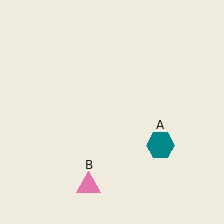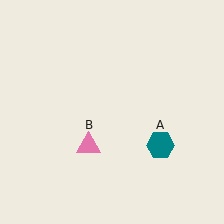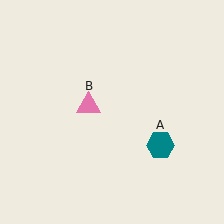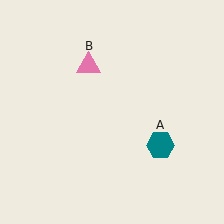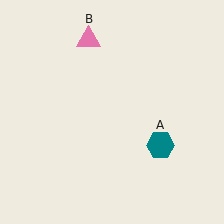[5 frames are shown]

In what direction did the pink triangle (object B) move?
The pink triangle (object B) moved up.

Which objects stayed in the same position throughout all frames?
Teal hexagon (object A) remained stationary.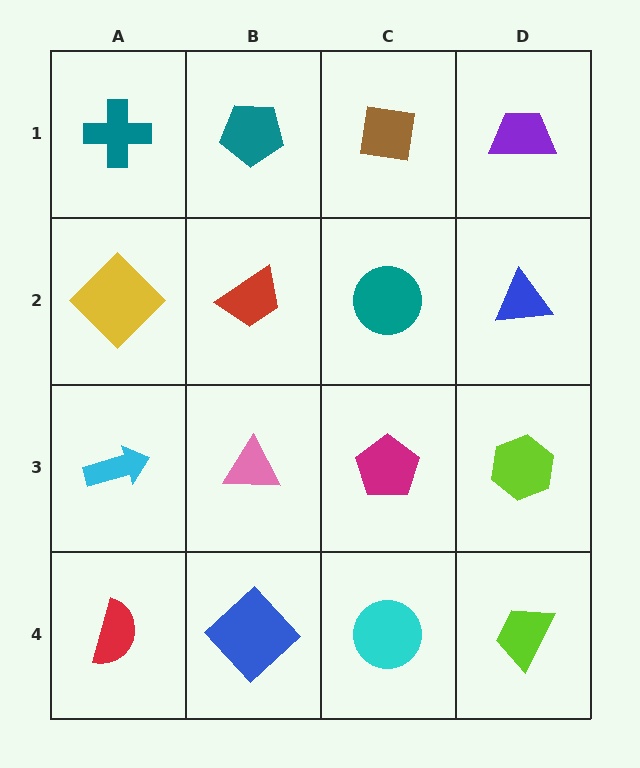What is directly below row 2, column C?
A magenta pentagon.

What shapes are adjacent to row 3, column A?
A yellow diamond (row 2, column A), a red semicircle (row 4, column A), a pink triangle (row 3, column B).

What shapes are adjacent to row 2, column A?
A teal cross (row 1, column A), a cyan arrow (row 3, column A), a red trapezoid (row 2, column B).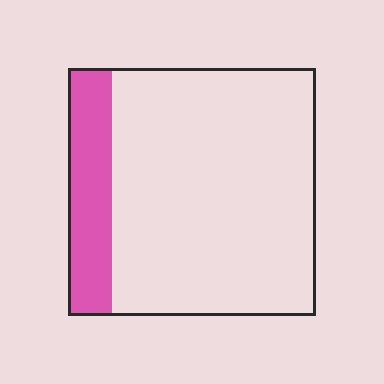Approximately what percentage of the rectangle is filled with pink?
Approximately 20%.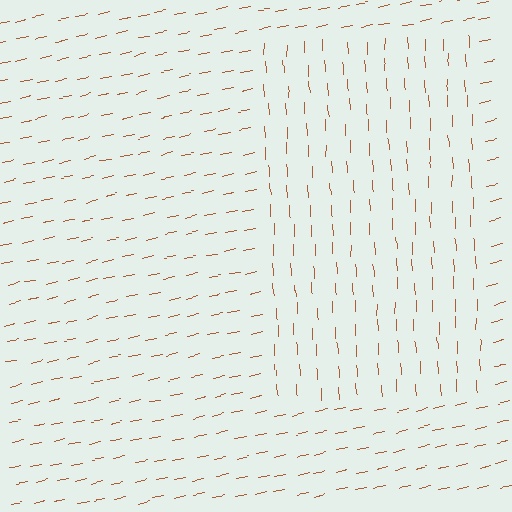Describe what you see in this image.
The image is filled with small brown line segments. A rectangle region in the image has lines oriented differently from the surrounding lines, creating a visible texture boundary.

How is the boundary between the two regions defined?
The boundary is defined purely by a change in line orientation (approximately 79 degrees difference). All lines are the same color and thickness.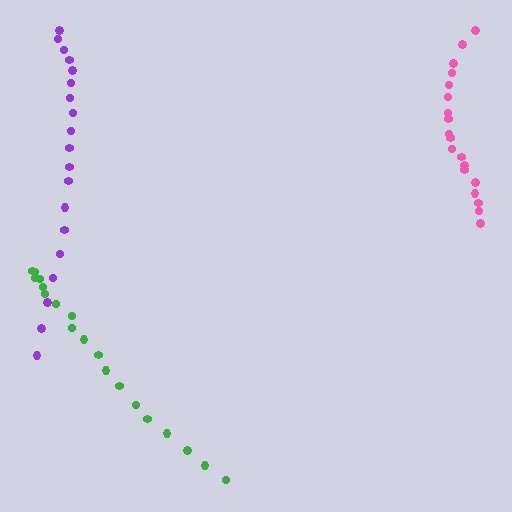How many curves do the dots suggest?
There are 3 distinct paths.